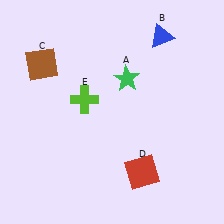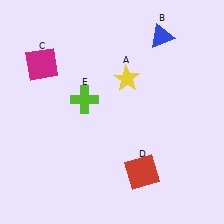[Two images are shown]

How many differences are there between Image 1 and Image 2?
There are 2 differences between the two images.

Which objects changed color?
A changed from green to yellow. C changed from brown to magenta.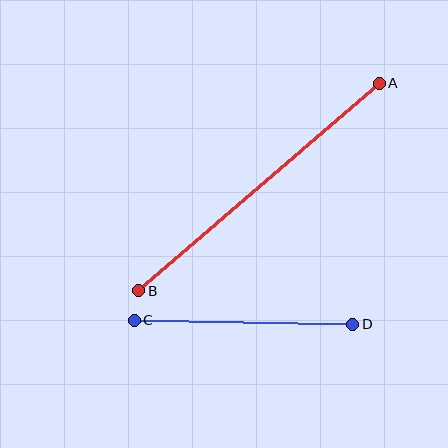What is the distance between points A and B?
The distance is approximately 317 pixels.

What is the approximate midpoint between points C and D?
The midpoint is at approximately (244, 322) pixels.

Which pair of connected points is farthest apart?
Points A and B are farthest apart.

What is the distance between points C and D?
The distance is approximately 219 pixels.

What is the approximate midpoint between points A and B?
The midpoint is at approximately (259, 187) pixels.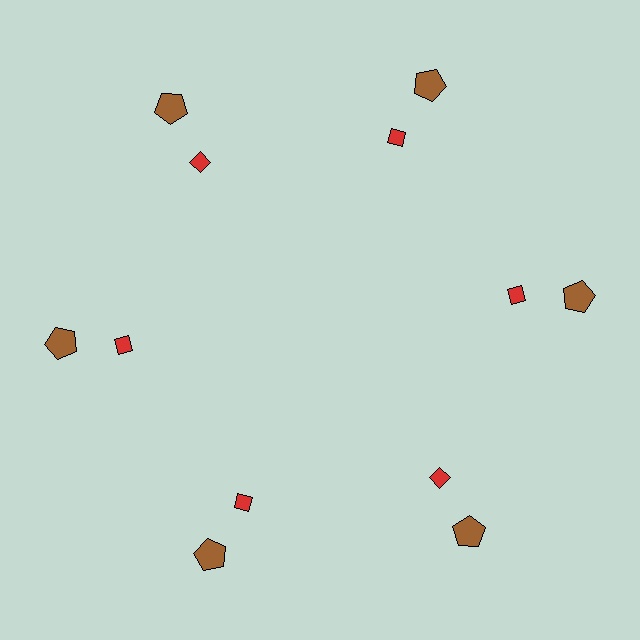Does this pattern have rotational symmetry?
Yes, this pattern has 6-fold rotational symmetry. It looks the same after rotating 60 degrees around the center.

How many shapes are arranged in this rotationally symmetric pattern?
There are 12 shapes, arranged in 6 groups of 2.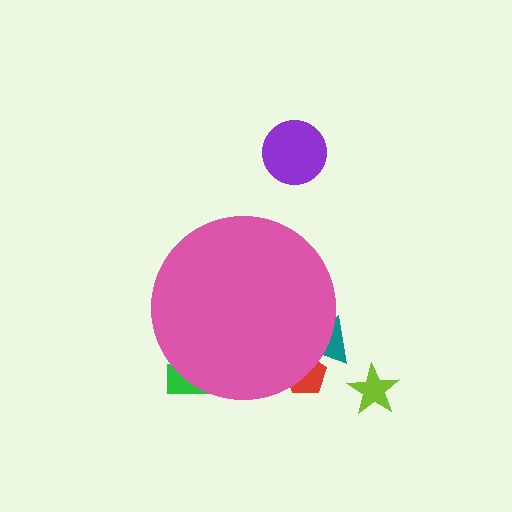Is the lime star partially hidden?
No, the lime star is fully visible.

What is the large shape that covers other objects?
A pink circle.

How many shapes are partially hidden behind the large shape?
3 shapes are partially hidden.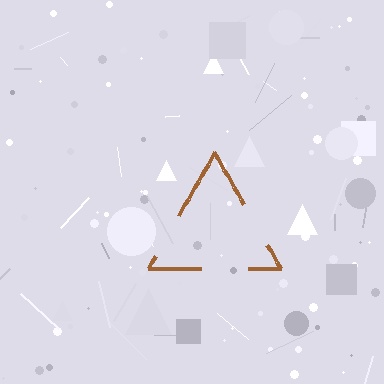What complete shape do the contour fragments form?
The contour fragments form a triangle.